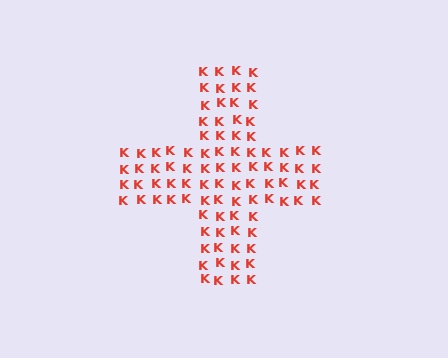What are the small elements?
The small elements are letter K's.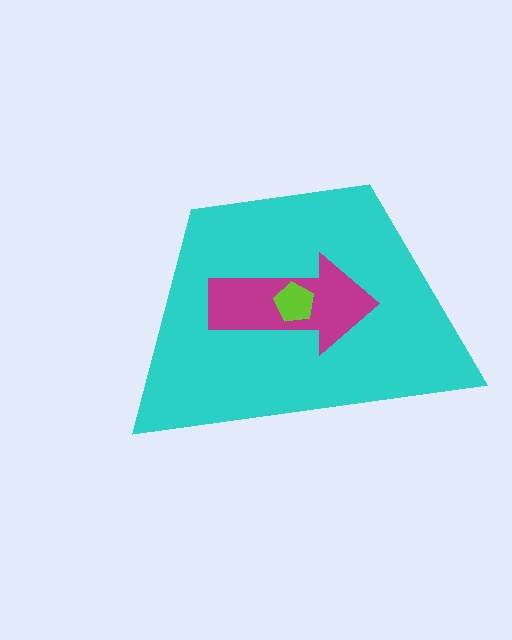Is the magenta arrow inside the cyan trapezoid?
Yes.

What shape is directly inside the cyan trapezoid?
The magenta arrow.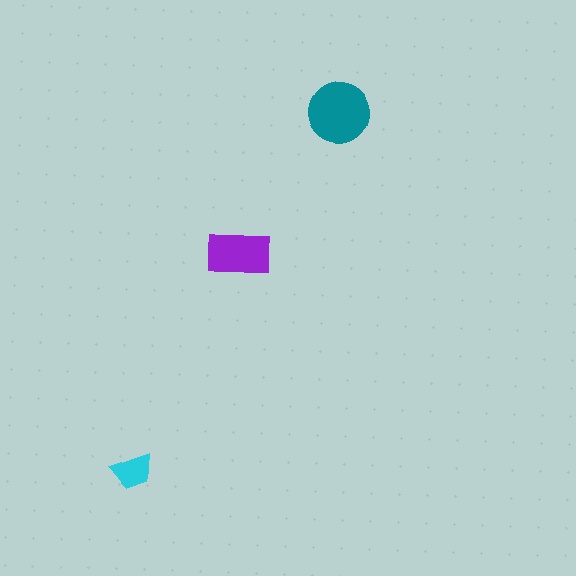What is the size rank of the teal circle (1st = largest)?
1st.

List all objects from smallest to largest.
The cyan trapezoid, the purple rectangle, the teal circle.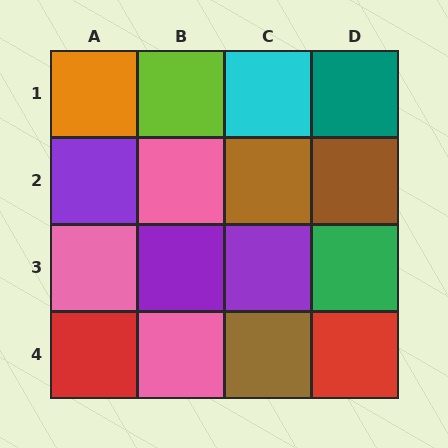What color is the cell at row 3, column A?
Pink.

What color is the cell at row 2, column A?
Purple.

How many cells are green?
1 cell is green.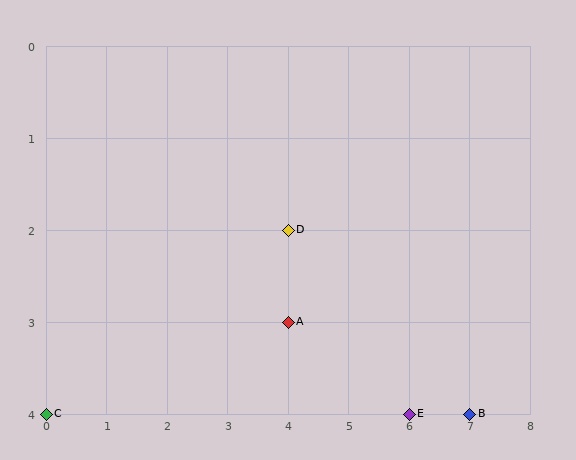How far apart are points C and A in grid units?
Points C and A are 4 columns and 1 row apart (about 4.1 grid units diagonally).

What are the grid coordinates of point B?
Point B is at grid coordinates (7, 4).